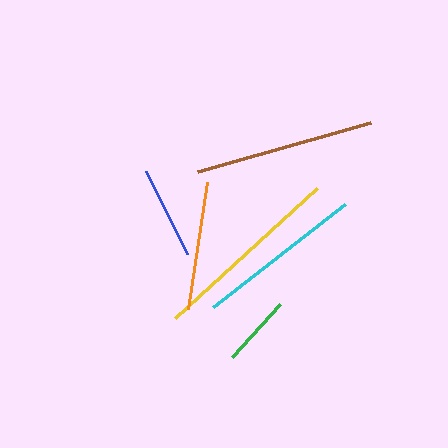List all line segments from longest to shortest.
From longest to shortest: yellow, brown, cyan, orange, blue, green.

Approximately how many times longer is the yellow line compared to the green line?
The yellow line is approximately 2.7 times the length of the green line.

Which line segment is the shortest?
The green line is the shortest at approximately 71 pixels.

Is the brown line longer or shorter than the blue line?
The brown line is longer than the blue line.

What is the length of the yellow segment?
The yellow segment is approximately 192 pixels long.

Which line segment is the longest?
The yellow line is the longest at approximately 192 pixels.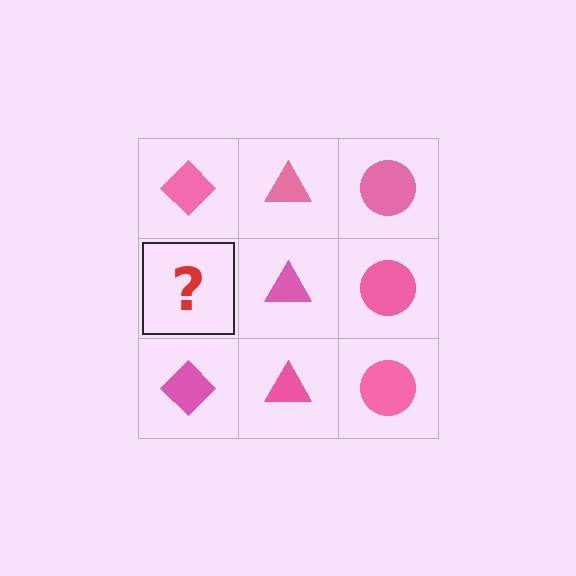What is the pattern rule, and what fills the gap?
The rule is that each column has a consistent shape. The gap should be filled with a pink diamond.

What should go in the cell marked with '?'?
The missing cell should contain a pink diamond.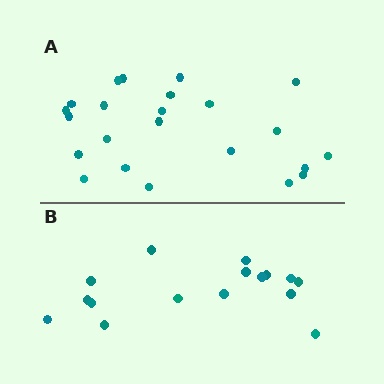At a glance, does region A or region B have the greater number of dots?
Region A (the top region) has more dots.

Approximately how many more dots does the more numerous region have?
Region A has roughly 8 or so more dots than region B.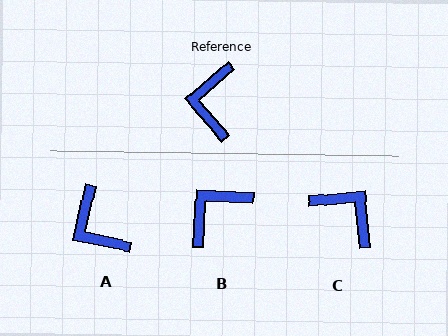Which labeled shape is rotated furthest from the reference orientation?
C, about 125 degrees away.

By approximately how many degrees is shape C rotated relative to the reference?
Approximately 125 degrees clockwise.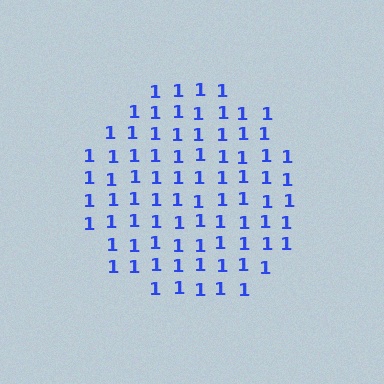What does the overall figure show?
The overall figure shows a circle.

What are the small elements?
The small elements are digit 1's.